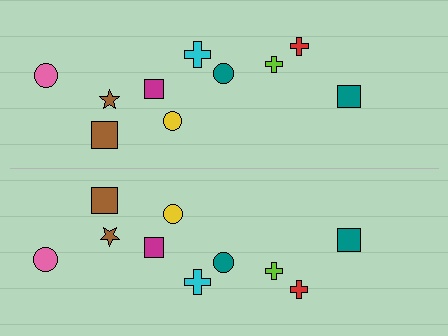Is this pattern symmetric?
Yes, this pattern has bilateral (reflection) symmetry.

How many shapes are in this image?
There are 20 shapes in this image.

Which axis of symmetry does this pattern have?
The pattern has a horizontal axis of symmetry running through the center of the image.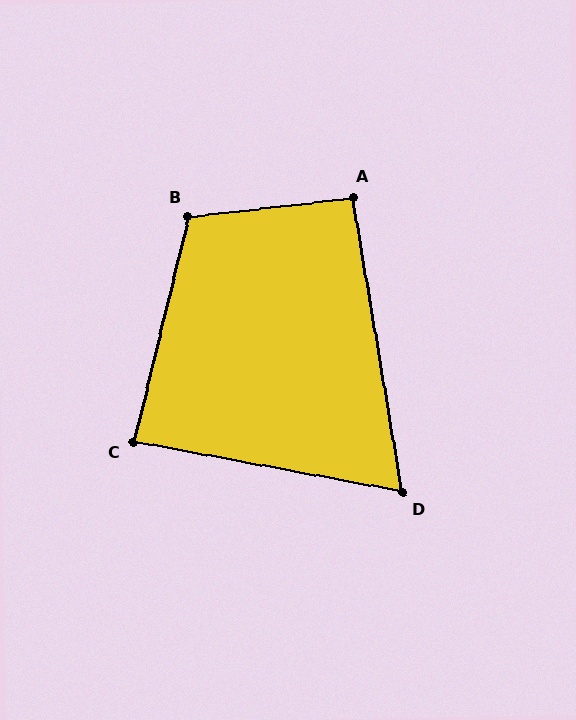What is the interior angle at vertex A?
Approximately 93 degrees (approximately right).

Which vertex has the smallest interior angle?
D, at approximately 70 degrees.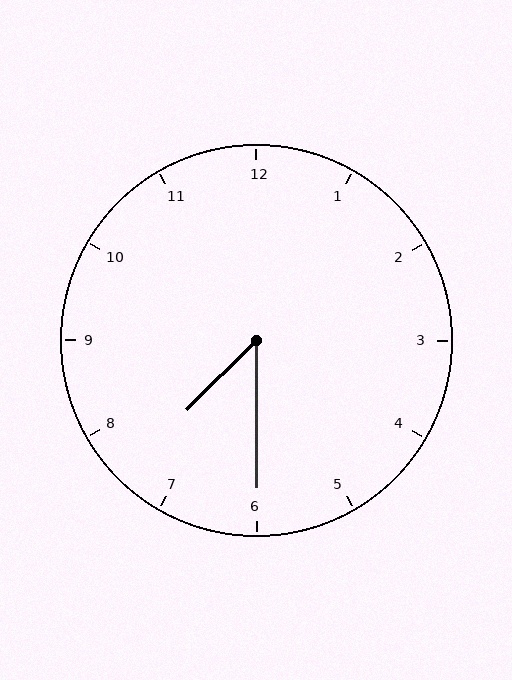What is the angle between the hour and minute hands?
Approximately 45 degrees.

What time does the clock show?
7:30.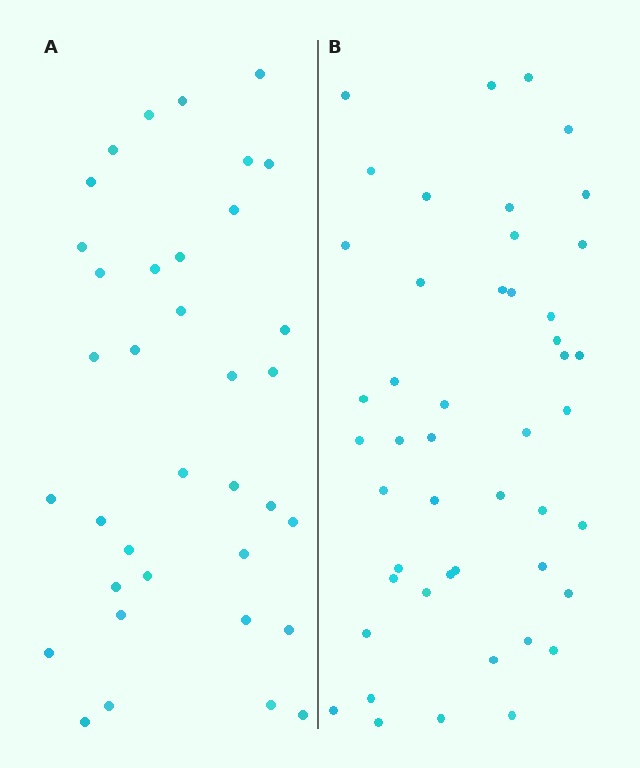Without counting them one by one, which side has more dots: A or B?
Region B (the right region) has more dots.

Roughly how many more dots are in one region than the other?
Region B has roughly 12 or so more dots than region A.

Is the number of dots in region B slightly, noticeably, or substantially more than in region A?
Region B has noticeably more, but not dramatically so. The ratio is roughly 1.3 to 1.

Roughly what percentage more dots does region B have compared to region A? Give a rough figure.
About 30% more.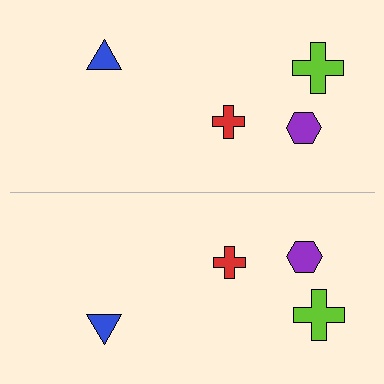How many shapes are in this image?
There are 8 shapes in this image.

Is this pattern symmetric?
Yes, this pattern has bilateral (reflection) symmetry.